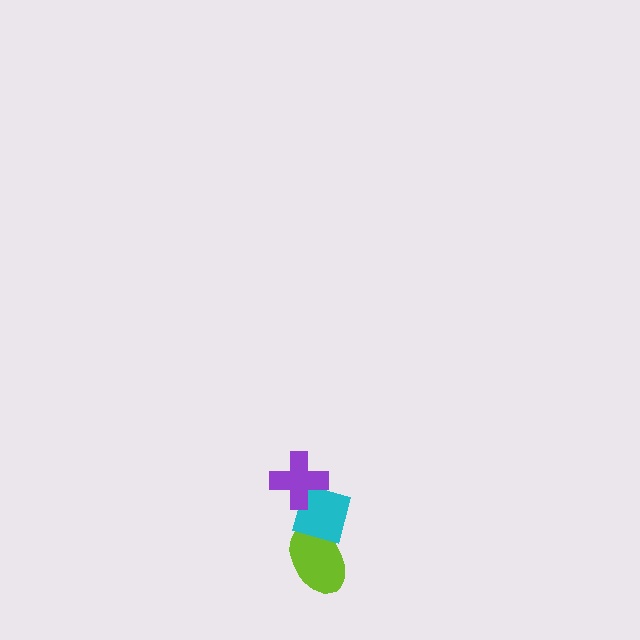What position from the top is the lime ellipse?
The lime ellipse is 3rd from the top.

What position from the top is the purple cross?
The purple cross is 1st from the top.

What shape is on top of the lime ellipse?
The cyan diamond is on top of the lime ellipse.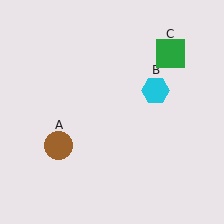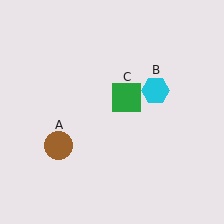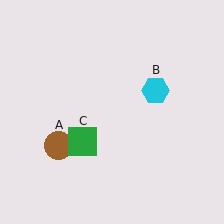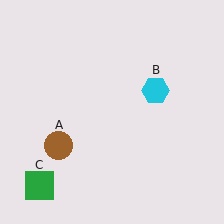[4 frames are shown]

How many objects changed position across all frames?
1 object changed position: green square (object C).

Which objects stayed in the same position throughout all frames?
Brown circle (object A) and cyan hexagon (object B) remained stationary.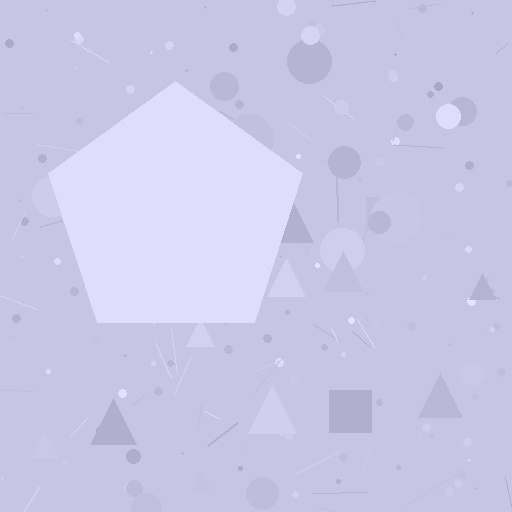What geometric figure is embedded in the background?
A pentagon is embedded in the background.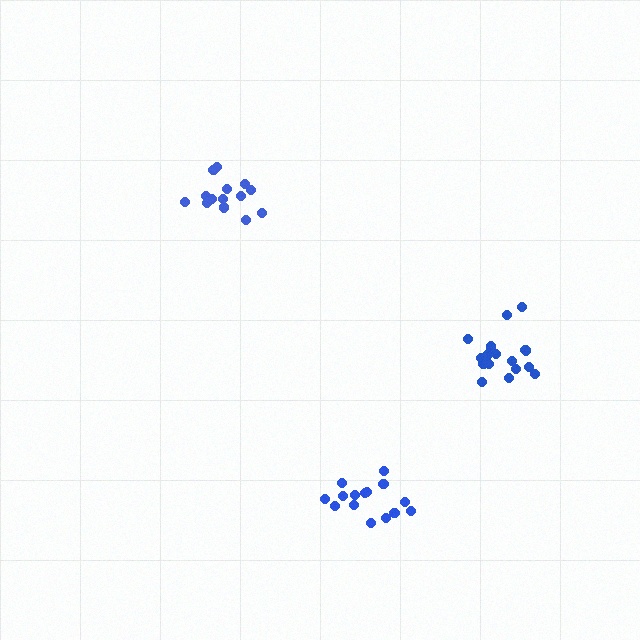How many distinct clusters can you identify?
There are 3 distinct clusters.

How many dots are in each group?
Group 1: 18 dots, Group 2: 16 dots, Group 3: 14 dots (48 total).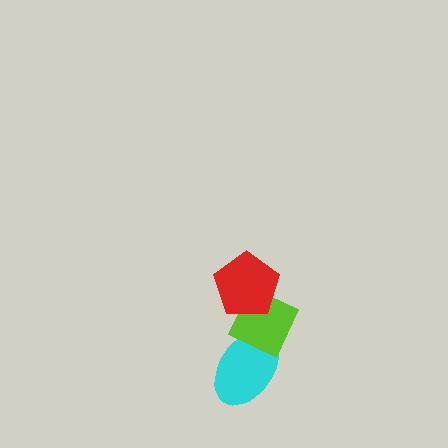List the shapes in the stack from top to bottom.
From top to bottom: the red pentagon, the lime diamond, the cyan ellipse.